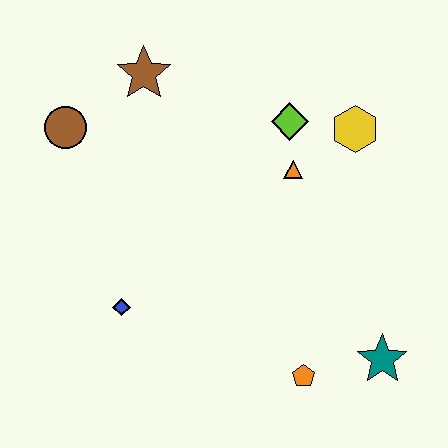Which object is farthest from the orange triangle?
The brown circle is farthest from the orange triangle.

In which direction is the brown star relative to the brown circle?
The brown star is to the right of the brown circle.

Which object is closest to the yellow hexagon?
The lime diamond is closest to the yellow hexagon.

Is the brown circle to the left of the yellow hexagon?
Yes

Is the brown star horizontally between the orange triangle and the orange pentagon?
No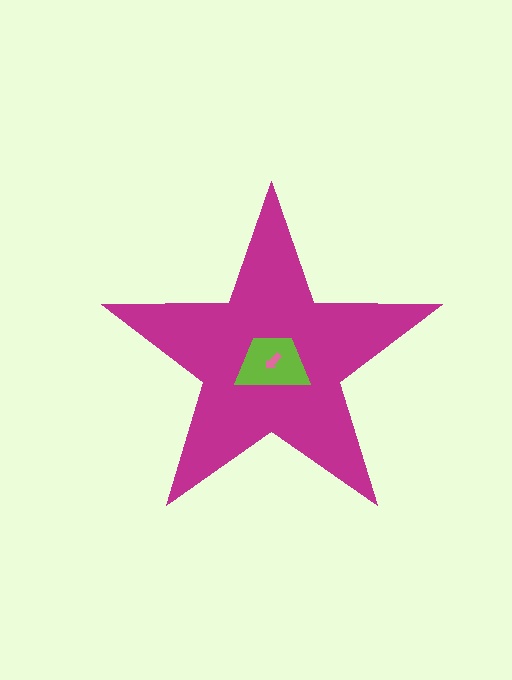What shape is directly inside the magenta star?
The lime trapezoid.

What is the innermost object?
The pink arrow.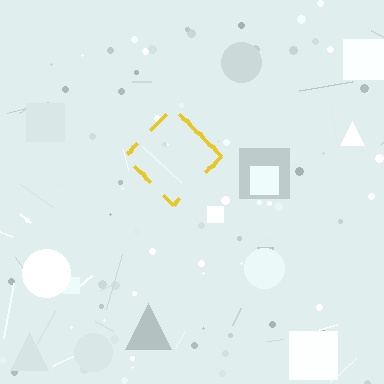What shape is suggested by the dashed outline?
The dashed outline suggests a diamond.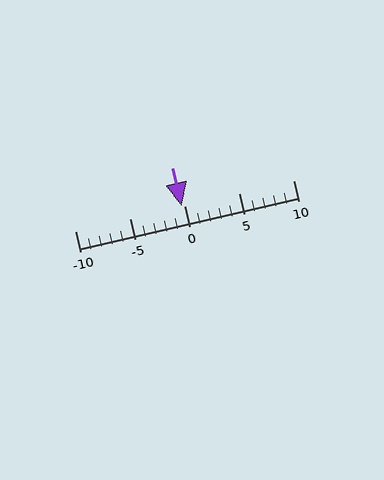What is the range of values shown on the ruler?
The ruler shows values from -10 to 10.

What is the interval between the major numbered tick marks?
The major tick marks are spaced 5 units apart.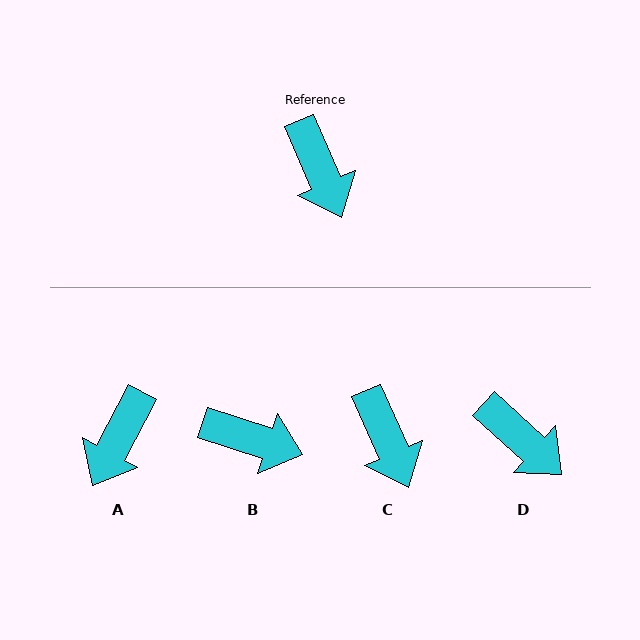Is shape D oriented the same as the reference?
No, it is off by about 24 degrees.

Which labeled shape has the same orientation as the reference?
C.